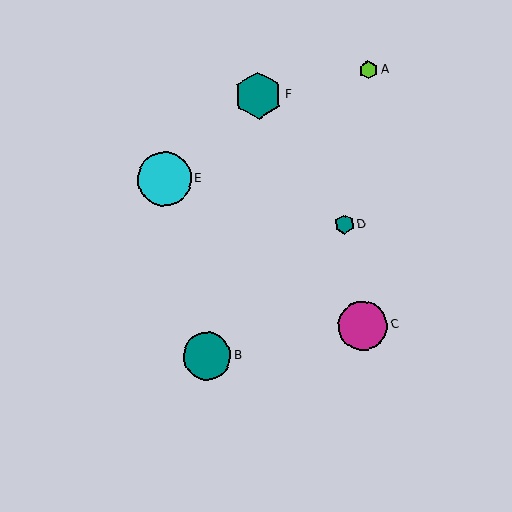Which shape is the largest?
The cyan circle (labeled E) is the largest.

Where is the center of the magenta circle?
The center of the magenta circle is at (363, 326).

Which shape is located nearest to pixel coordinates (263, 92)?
The teal hexagon (labeled F) at (258, 95) is nearest to that location.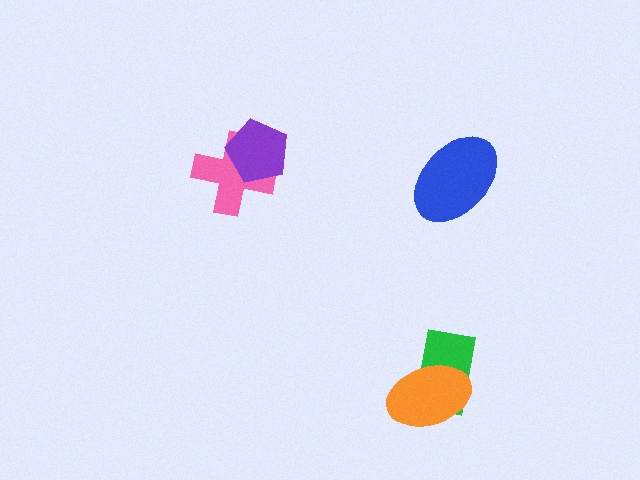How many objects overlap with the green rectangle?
1 object overlaps with the green rectangle.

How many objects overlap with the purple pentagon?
1 object overlaps with the purple pentagon.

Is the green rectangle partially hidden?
Yes, it is partially covered by another shape.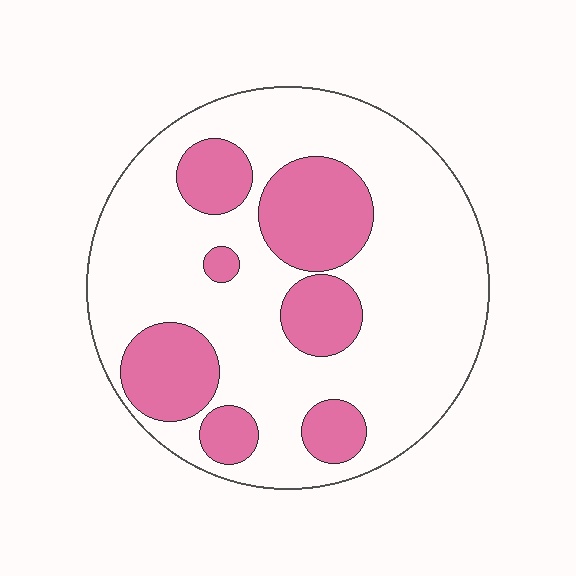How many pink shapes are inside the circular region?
7.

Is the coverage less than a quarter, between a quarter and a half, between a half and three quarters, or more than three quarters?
Between a quarter and a half.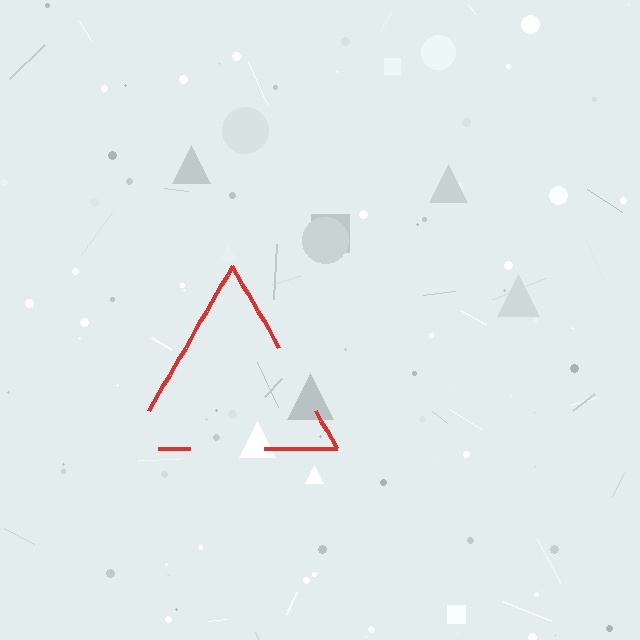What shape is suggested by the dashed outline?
The dashed outline suggests a triangle.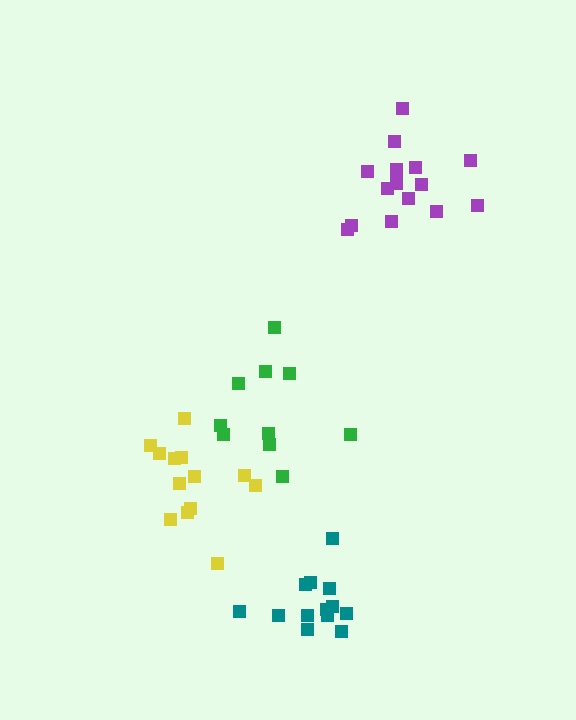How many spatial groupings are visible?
There are 4 spatial groupings.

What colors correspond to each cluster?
The clusters are colored: teal, green, purple, yellow.